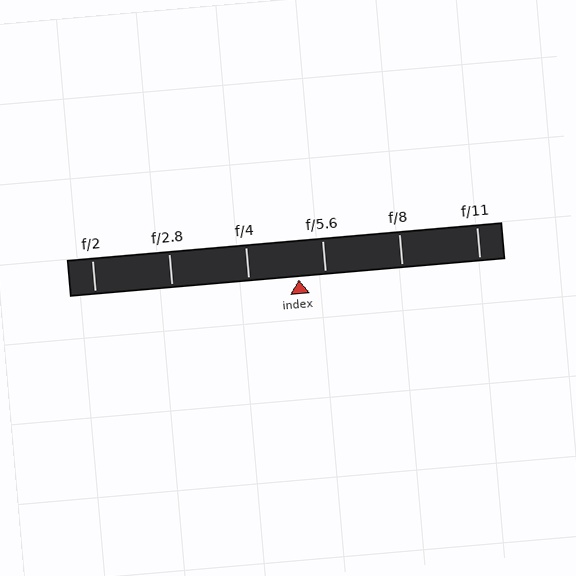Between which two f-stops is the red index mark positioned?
The index mark is between f/4 and f/5.6.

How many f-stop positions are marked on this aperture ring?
There are 6 f-stop positions marked.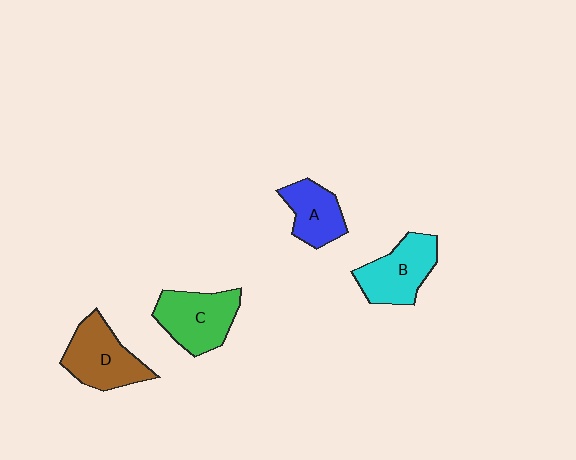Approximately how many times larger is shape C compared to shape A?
Approximately 1.4 times.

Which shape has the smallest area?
Shape A (blue).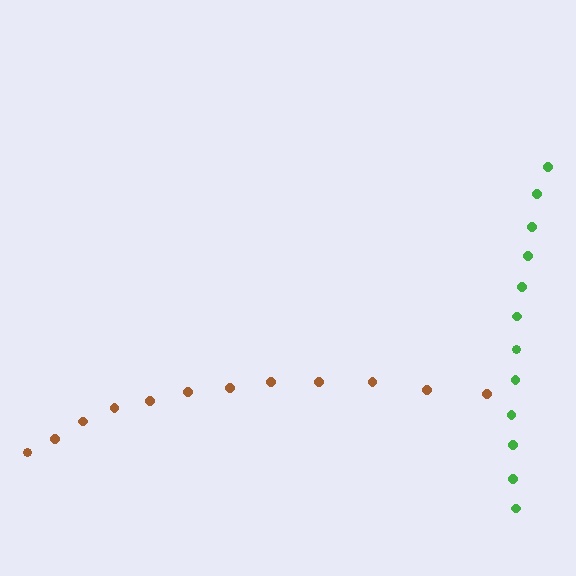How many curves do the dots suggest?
There are 2 distinct paths.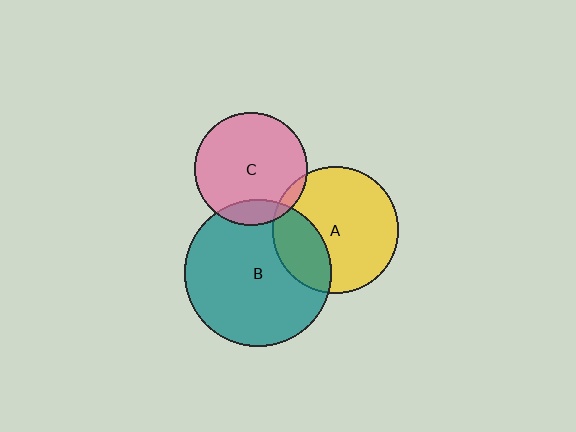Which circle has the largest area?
Circle B (teal).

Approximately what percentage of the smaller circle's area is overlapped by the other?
Approximately 5%.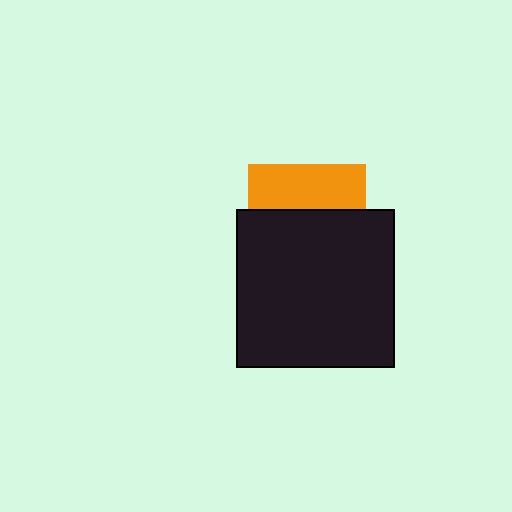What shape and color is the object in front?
The object in front is a black square.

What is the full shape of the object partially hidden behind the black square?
The partially hidden object is an orange square.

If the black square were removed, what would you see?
You would see the complete orange square.